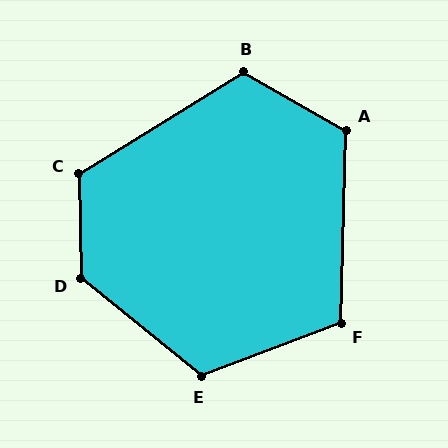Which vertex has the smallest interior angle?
F, at approximately 112 degrees.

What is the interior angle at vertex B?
Approximately 118 degrees (obtuse).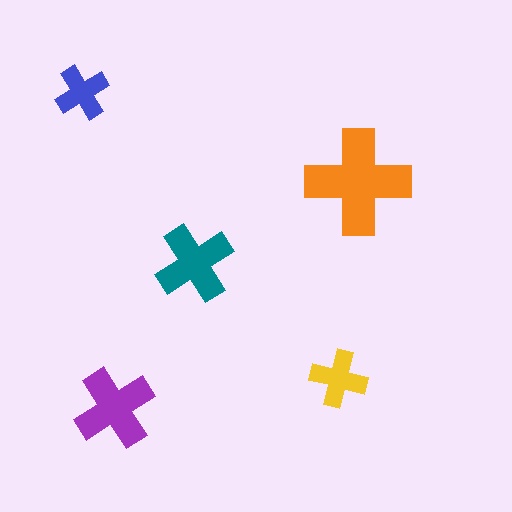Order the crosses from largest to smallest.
the orange one, the purple one, the teal one, the yellow one, the blue one.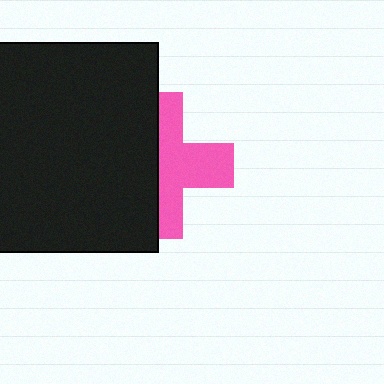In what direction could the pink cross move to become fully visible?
The pink cross could move right. That would shift it out from behind the black square entirely.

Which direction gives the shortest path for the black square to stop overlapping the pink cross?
Moving left gives the shortest separation.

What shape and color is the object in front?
The object in front is a black square.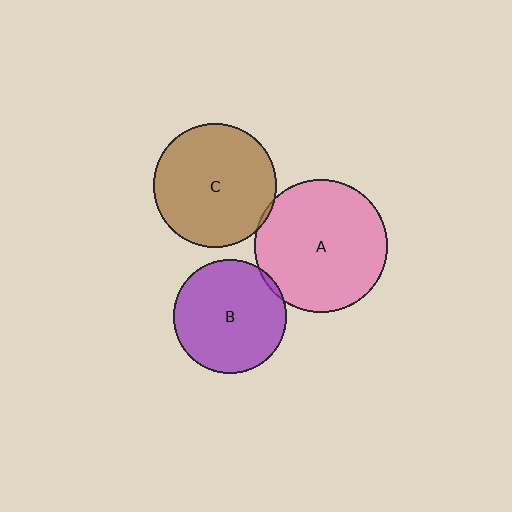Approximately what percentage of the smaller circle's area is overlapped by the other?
Approximately 5%.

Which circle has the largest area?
Circle A (pink).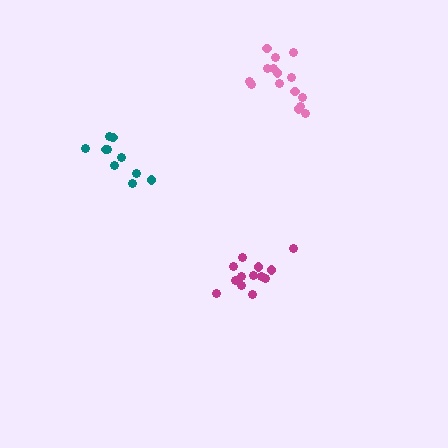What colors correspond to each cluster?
The clusters are colored: pink, magenta, teal.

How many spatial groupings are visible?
There are 3 spatial groupings.